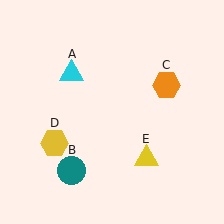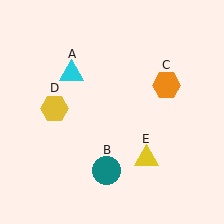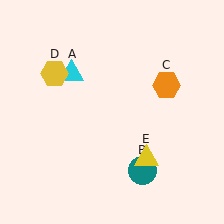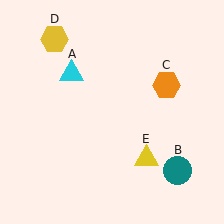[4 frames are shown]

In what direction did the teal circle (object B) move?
The teal circle (object B) moved right.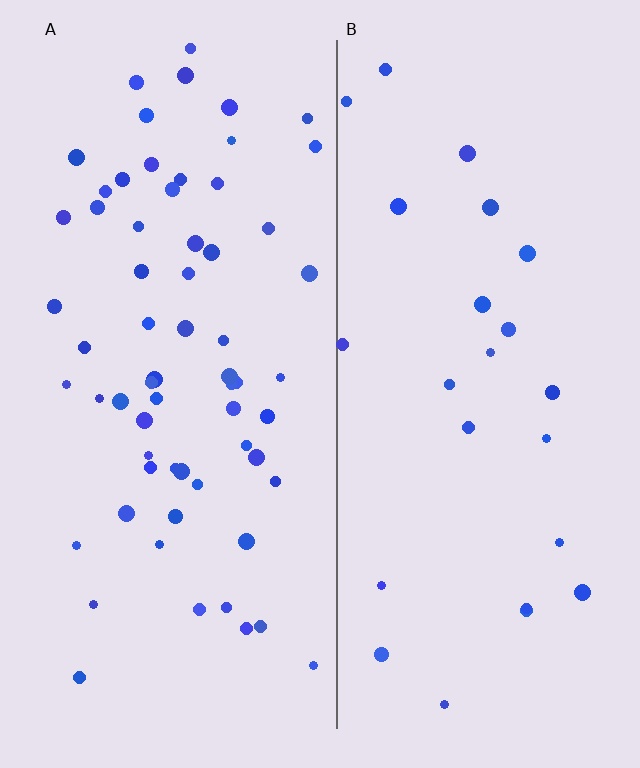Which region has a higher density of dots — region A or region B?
A (the left).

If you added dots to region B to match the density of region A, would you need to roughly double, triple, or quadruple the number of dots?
Approximately triple.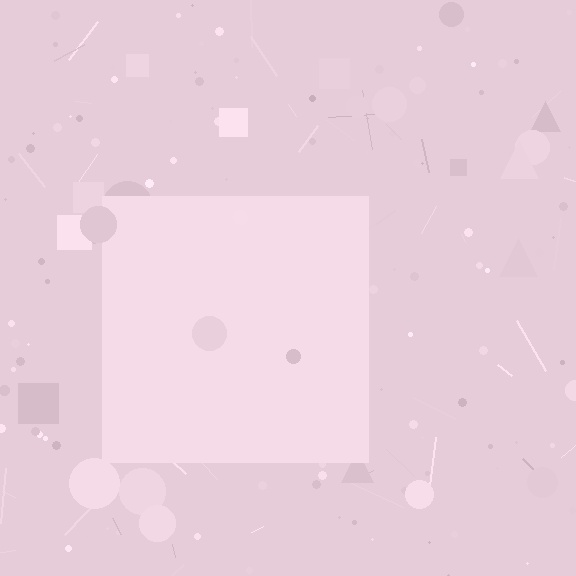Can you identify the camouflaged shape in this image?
The camouflaged shape is a square.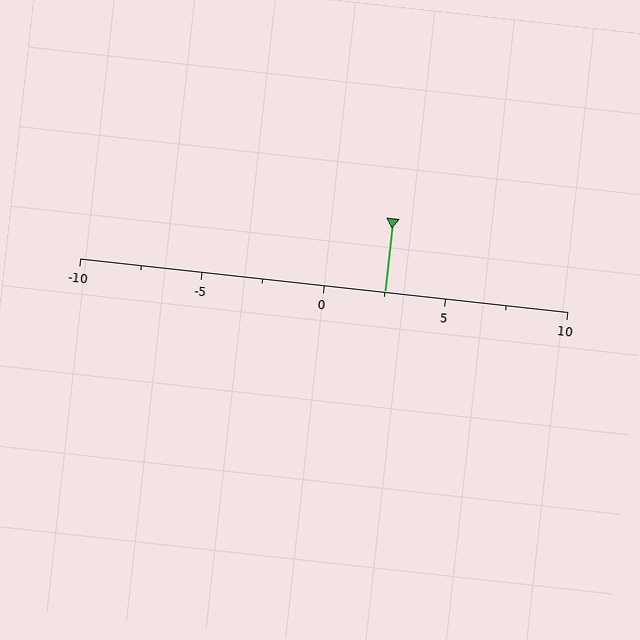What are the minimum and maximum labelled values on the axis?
The axis runs from -10 to 10.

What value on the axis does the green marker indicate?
The marker indicates approximately 2.5.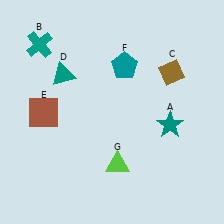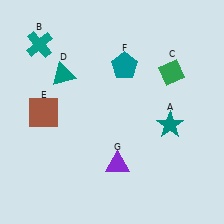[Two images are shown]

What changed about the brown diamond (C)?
In Image 1, C is brown. In Image 2, it changed to green.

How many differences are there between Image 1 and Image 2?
There are 2 differences between the two images.